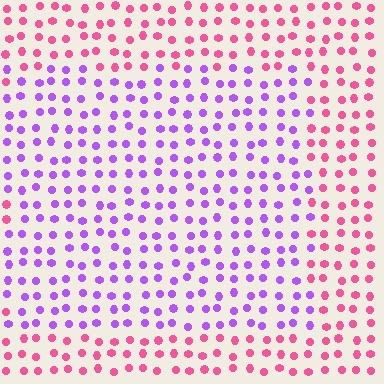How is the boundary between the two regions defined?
The boundary is defined purely by a slight shift in hue (about 57 degrees). Spacing, size, and orientation are identical on both sides.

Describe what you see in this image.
The image is filled with small pink elements in a uniform arrangement. A rectangle-shaped region is visible where the elements are tinted to a slightly different hue, forming a subtle color boundary.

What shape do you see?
I see a rectangle.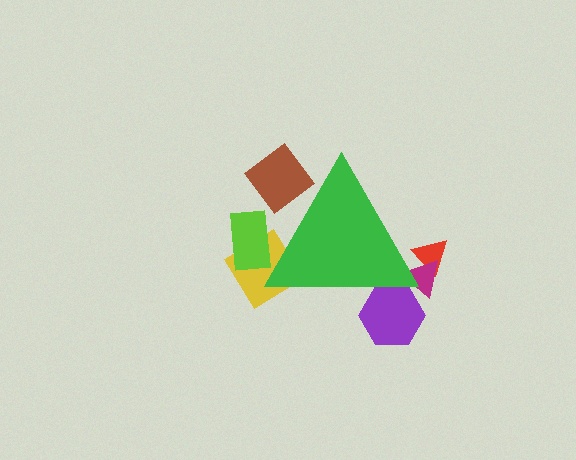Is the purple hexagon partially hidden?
Yes, the purple hexagon is partially hidden behind the green triangle.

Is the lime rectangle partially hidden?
Yes, the lime rectangle is partially hidden behind the green triangle.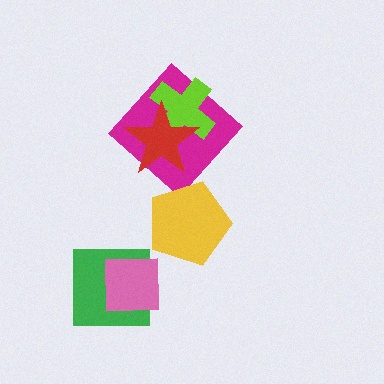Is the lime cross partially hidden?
Yes, it is partially covered by another shape.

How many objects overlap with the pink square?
1 object overlaps with the pink square.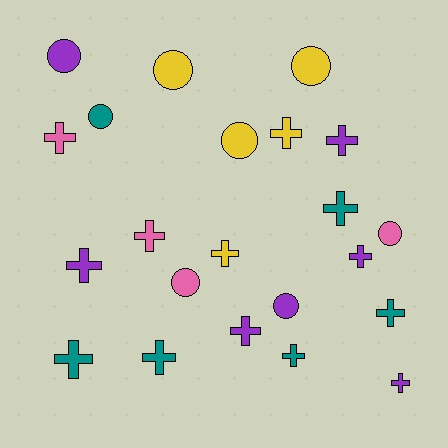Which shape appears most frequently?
Cross, with 14 objects.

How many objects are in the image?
There are 22 objects.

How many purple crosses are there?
There are 5 purple crosses.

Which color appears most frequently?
Purple, with 7 objects.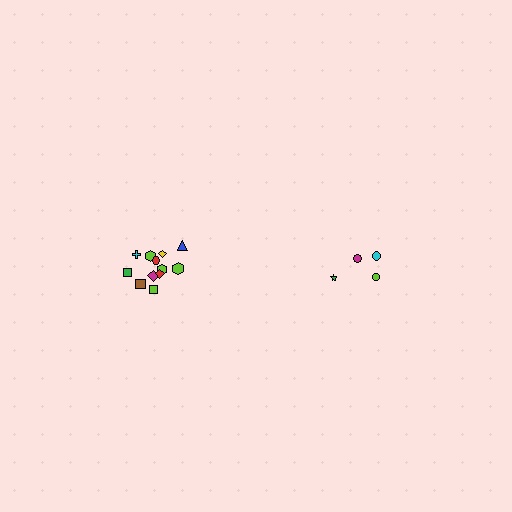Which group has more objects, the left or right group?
The left group.